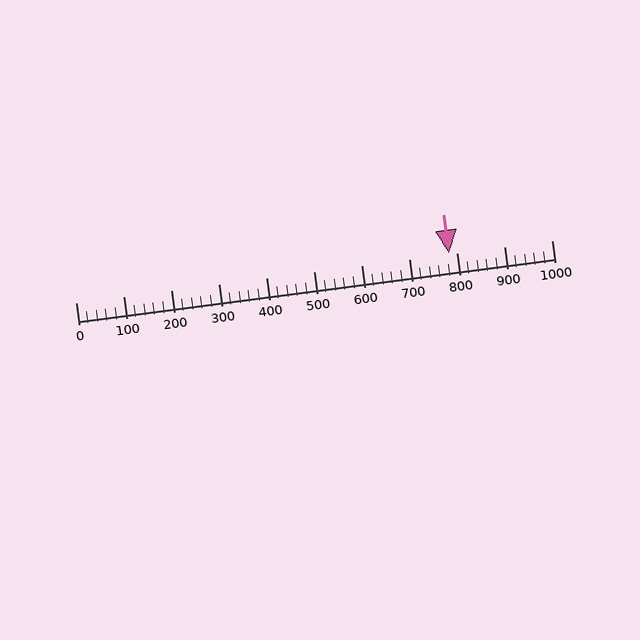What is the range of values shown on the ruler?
The ruler shows values from 0 to 1000.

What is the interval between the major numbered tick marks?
The major tick marks are spaced 100 units apart.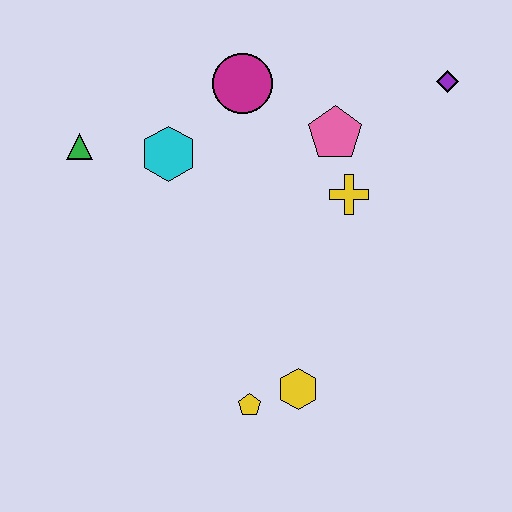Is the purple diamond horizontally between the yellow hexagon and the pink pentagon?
No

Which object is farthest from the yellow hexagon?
The purple diamond is farthest from the yellow hexagon.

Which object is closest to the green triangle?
The cyan hexagon is closest to the green triangle.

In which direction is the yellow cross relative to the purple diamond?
The yellow cross is below the purple diamond.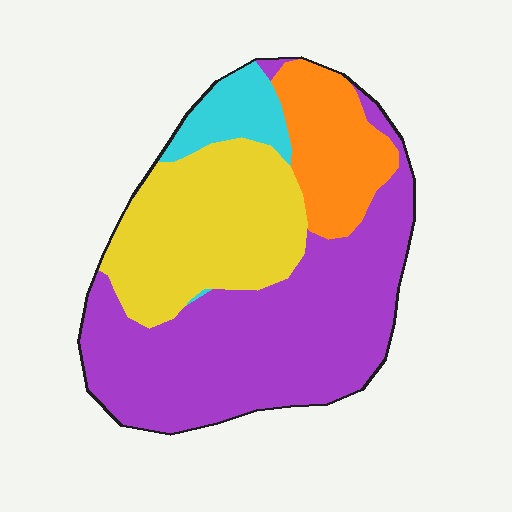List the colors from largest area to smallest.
From largest to smallest: purple, yellow, orange, cyan.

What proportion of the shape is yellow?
Yellow takes up about one quarter (1/4) of the shape.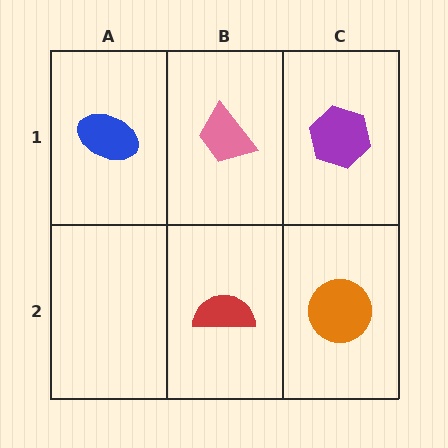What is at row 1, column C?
A purple hexagon.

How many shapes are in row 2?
2 shapes.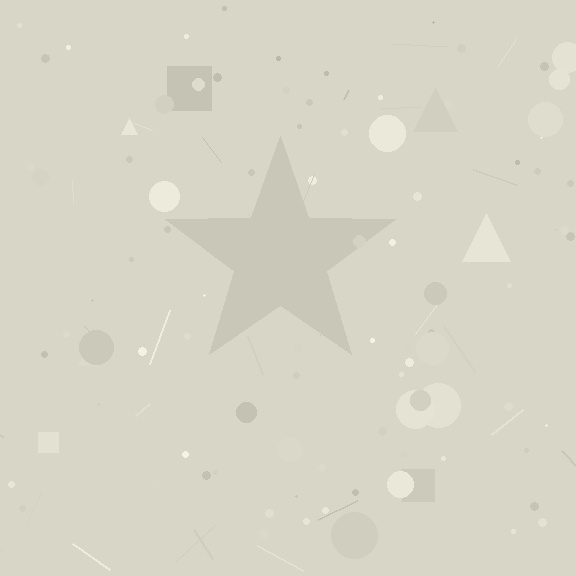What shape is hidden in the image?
A star is hidden in the image.